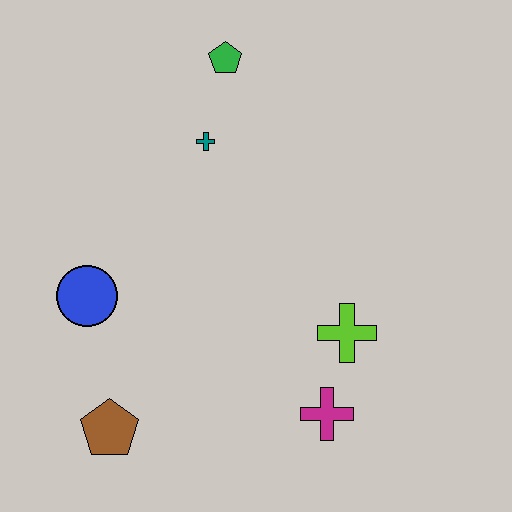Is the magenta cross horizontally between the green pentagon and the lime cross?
Yes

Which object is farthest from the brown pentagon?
The green pentagon is farthest from the brown pentagon.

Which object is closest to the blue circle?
The brown pentagon is closest to the blue circle.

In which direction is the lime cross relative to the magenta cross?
The lime cross is above the magenta cross.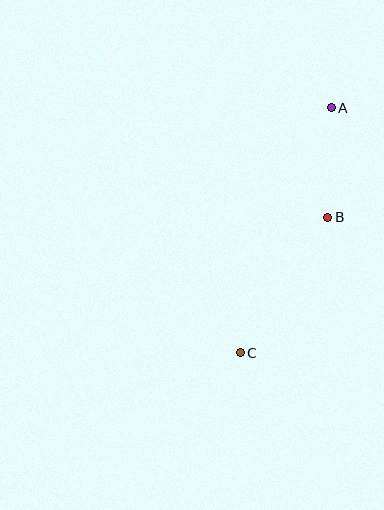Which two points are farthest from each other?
Points A and C are farthest from each other.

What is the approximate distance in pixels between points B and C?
The distance between B and C is approximately 161 pixels.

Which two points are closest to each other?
Points A and B are closest to each other.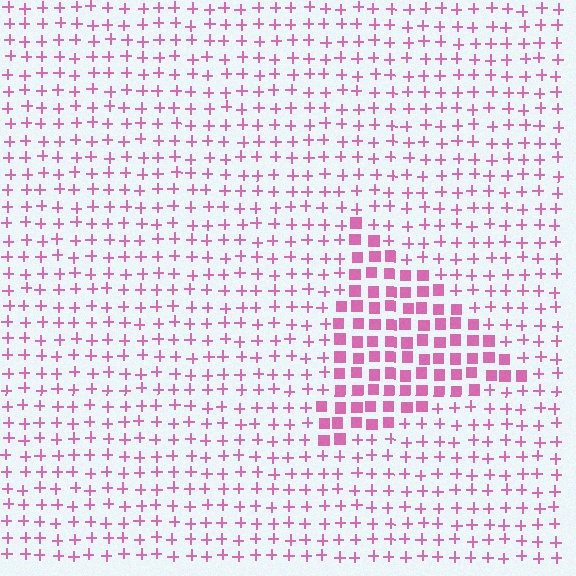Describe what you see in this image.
The image is filled with small pink elements arranged in a uniform grid. A triangle-shaped region contains squares, while the surrounding area contains plus signs. The boundary is defined purely by the change in element shape.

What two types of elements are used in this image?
The image uses squares inside the triangle region and plus signs outside it.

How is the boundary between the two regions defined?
The boundary is defined by a change in element shape: squares inside vs. plus signs outside. All elements share the same color and spacing.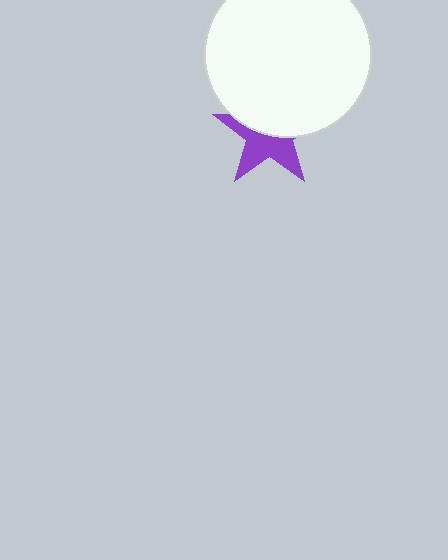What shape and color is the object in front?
The object in front is a white circle.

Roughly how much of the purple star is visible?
About half of it is visible (roughly 50%).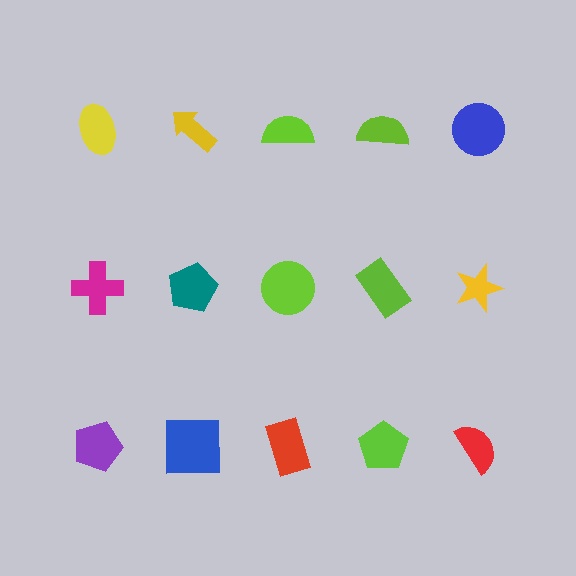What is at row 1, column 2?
A yellow arrow.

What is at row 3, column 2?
A blue square.